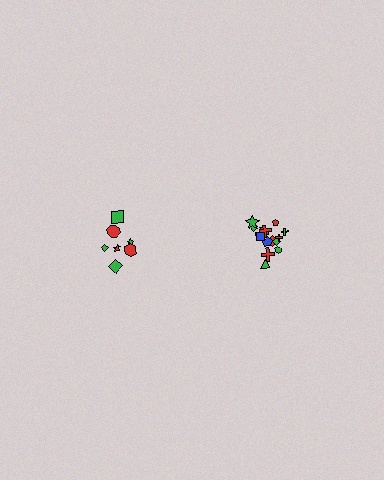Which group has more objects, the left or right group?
The right group.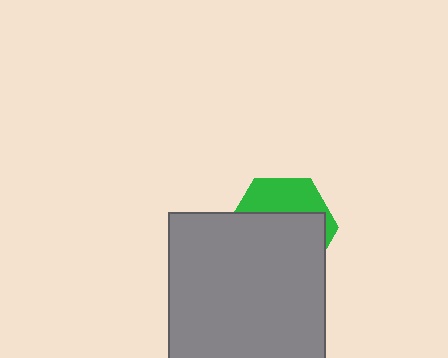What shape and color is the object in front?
The object in front is a gray square.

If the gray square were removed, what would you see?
You would see the complete green hexagon.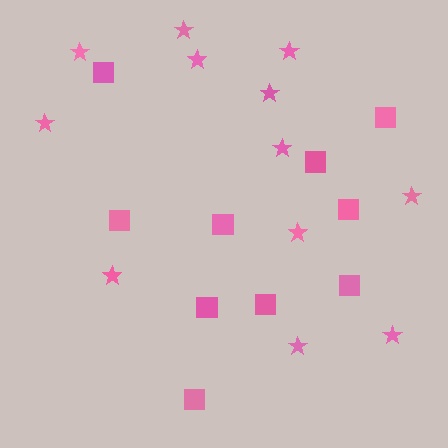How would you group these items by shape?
There are 2 groups: one group of stars (12) and one group of squares (10).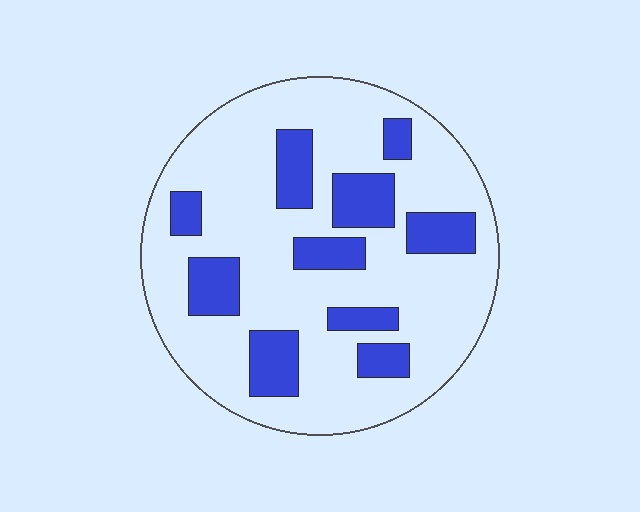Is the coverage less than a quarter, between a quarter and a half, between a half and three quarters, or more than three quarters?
Less than a quarter.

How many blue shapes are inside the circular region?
10.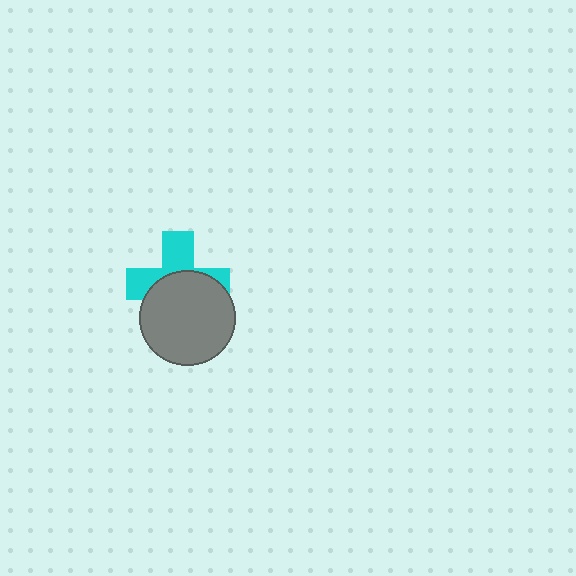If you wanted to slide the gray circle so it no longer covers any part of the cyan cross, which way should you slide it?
Slide it down — that is the most direct way to separate the two shapes.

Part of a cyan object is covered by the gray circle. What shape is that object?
It is a cross.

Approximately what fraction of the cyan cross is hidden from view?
Roughly 54% of the cyan cross is hidden behind the gray circle.